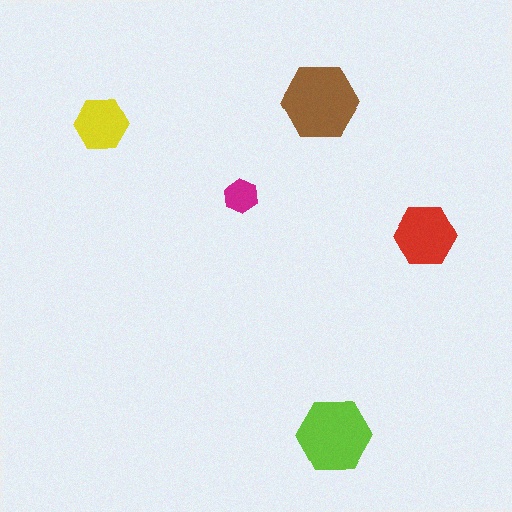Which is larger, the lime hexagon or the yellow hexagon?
The lime one.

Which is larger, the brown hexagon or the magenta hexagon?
The brown one.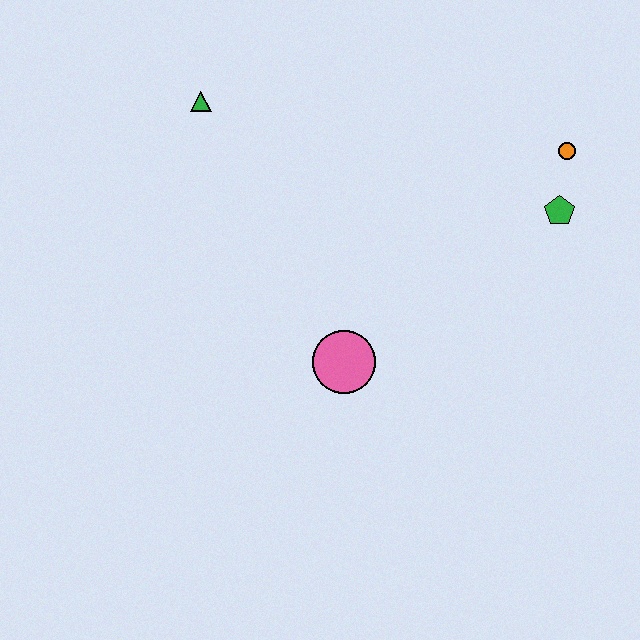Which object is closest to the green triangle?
The pink circle is closest to the green triangle.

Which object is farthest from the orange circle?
The green triangle is farthest from the orange circle.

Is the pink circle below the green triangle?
Yes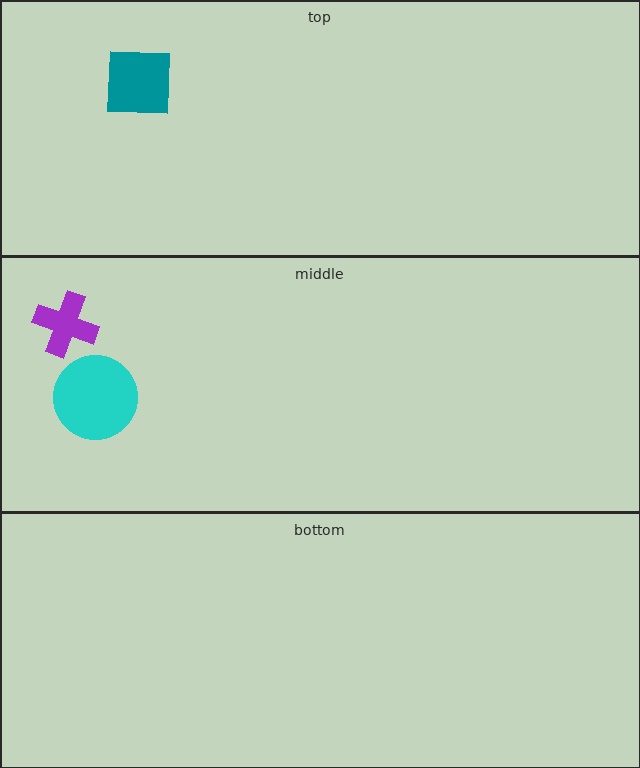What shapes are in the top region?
The teal square.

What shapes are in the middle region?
The cyan circle, the purple cross.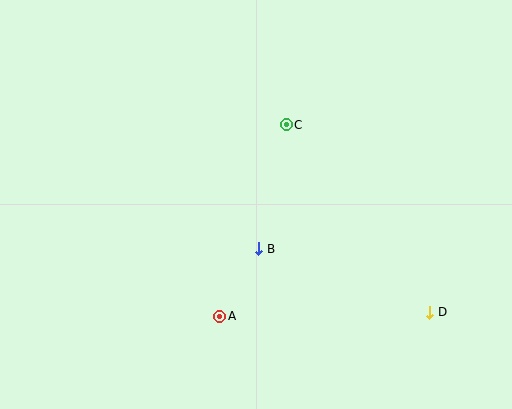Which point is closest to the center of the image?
Point B at (259, 249) is closest to the center.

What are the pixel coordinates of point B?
Point B is at (259, 249).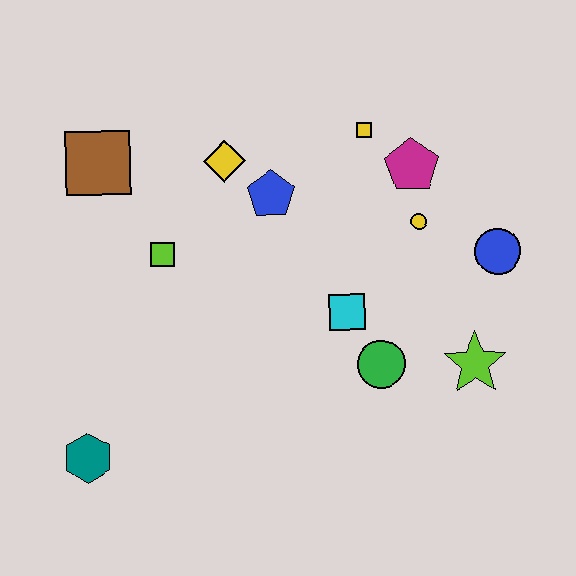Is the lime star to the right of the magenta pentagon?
Yes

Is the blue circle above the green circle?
Yes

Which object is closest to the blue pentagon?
The yellow diamond is closest to the blue pentagon.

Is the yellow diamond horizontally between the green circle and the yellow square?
No